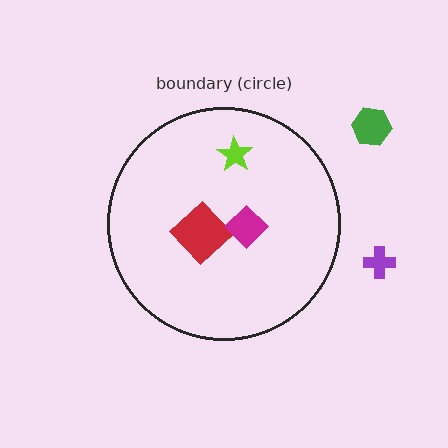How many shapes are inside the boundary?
3 inside, 2 outside.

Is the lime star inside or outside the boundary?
Inside.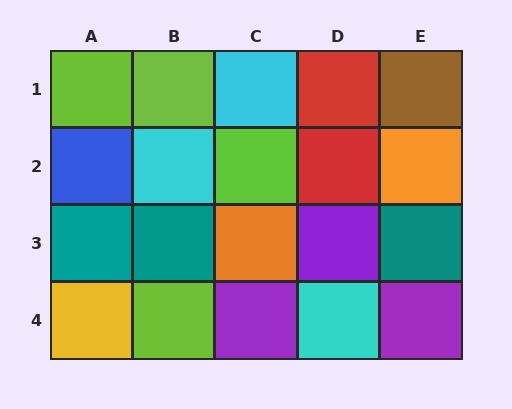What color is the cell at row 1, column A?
Lime.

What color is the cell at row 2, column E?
Orange.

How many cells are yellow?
1 cell is yellow.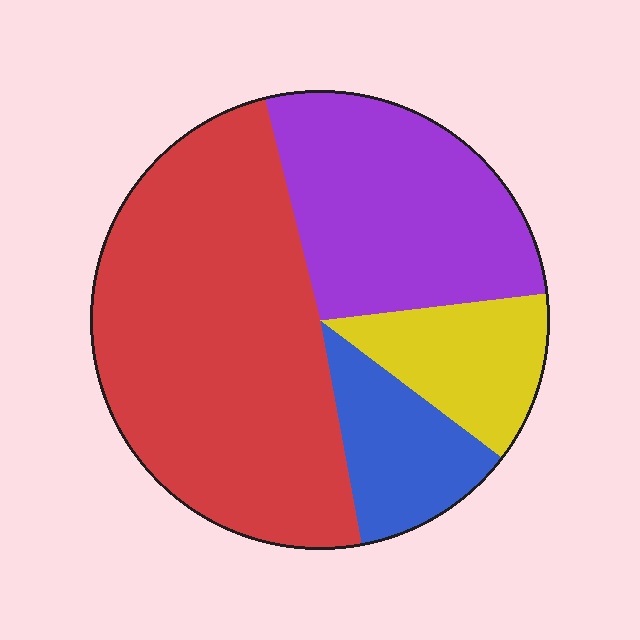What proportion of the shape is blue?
Blue covers 12% of the shape.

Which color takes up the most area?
Red, at roughly 50%.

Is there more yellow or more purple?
Purple.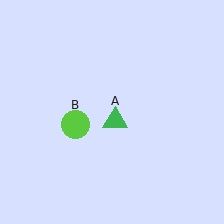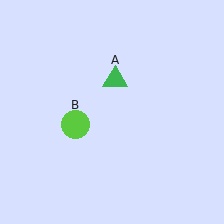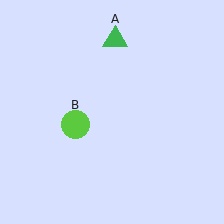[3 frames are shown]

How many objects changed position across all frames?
1 object changed position: green triangle (object A).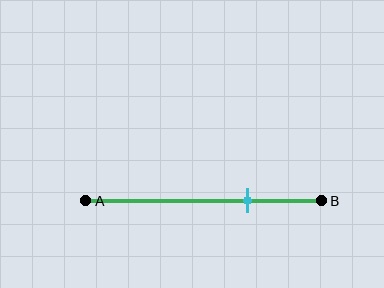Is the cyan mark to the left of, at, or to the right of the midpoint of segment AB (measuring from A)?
The cyan mark is to the right of the midpoint of segment AB.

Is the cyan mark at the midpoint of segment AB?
No, the mark is at about 70% from A, not at the 50% midpoint.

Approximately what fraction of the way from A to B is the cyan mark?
The cyan mark is approximately 70% of the way from A to B.